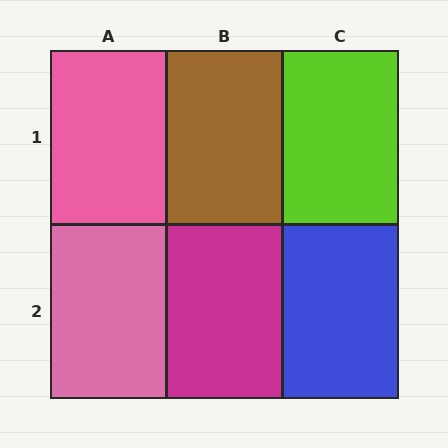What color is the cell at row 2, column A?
Pink.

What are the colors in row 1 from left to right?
Pink, brown, lime.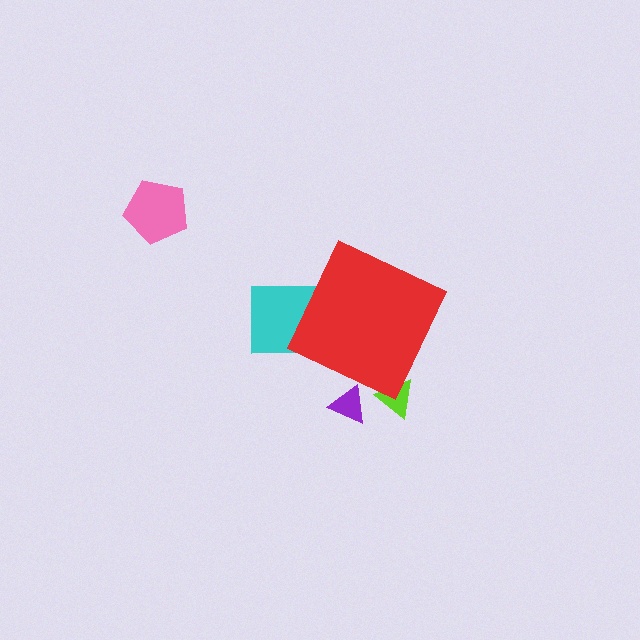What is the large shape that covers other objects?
A red diamond.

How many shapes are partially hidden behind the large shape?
3 shapes are partially hidden.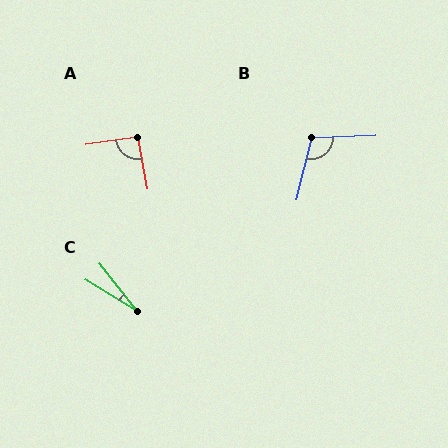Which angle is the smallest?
C, at approximately 21 degrees.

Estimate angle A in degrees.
Approximately 92 degrees.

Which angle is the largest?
B, at approximately 106 degrees.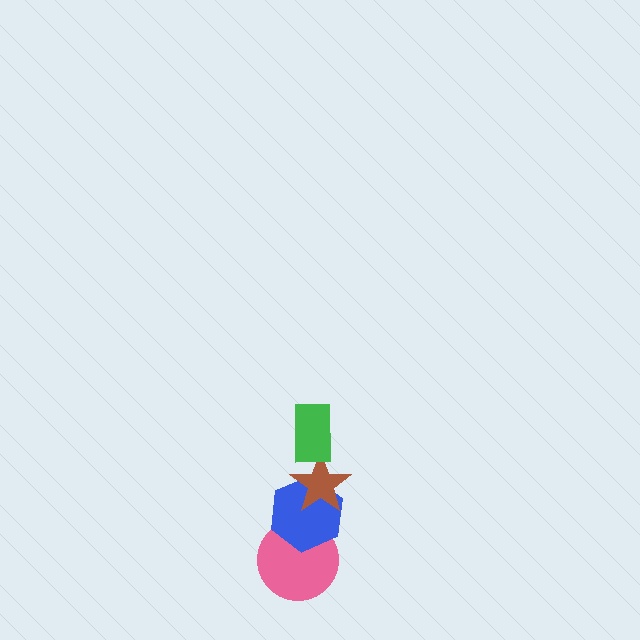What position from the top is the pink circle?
The pink circle is 4th from the top.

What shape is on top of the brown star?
The green rectangle is on top of the brown star.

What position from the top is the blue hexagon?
The blue hexagon is 3rd from the top.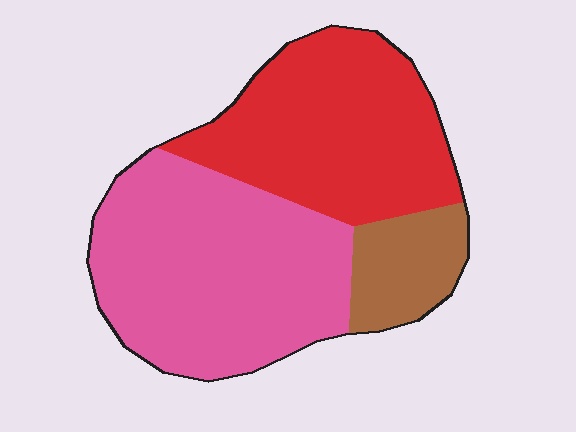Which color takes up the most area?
Pink, at roughly 50%.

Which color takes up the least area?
Brown, at roughly 15%.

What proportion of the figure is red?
Red covers roughly 40% of the figure.